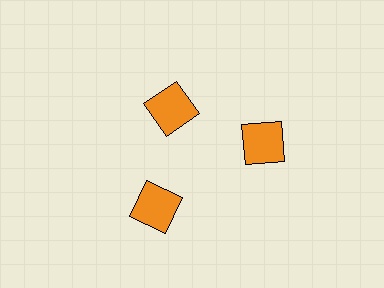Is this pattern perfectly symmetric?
No. The 3 orange squares are arranged in a ring, but one element near the 11 o'clock position is pulled inward toward the center, breaking the 3-fold rotational symmetry.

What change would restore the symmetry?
The symmetry would be restored by moving it outward, back onto the ring so that all 3 squares sit at equal angles and equal distance from the center.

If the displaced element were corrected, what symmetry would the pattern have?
It would have 3-fold rotational symmetry — the pattern would map onto itself every 120 degrees.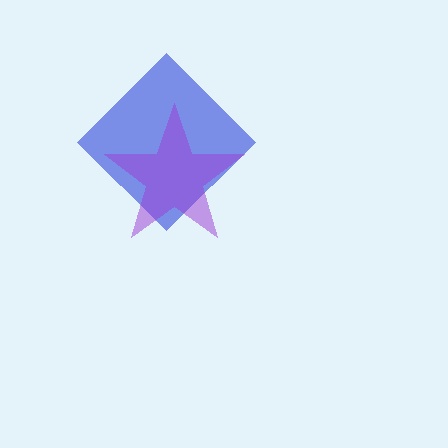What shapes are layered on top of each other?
The layered shapes are: a blue diamond, a purple star.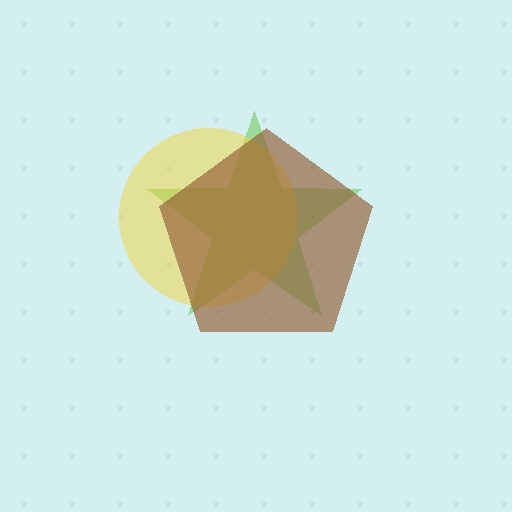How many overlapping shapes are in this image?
There are 3 overlapping shapes in the image.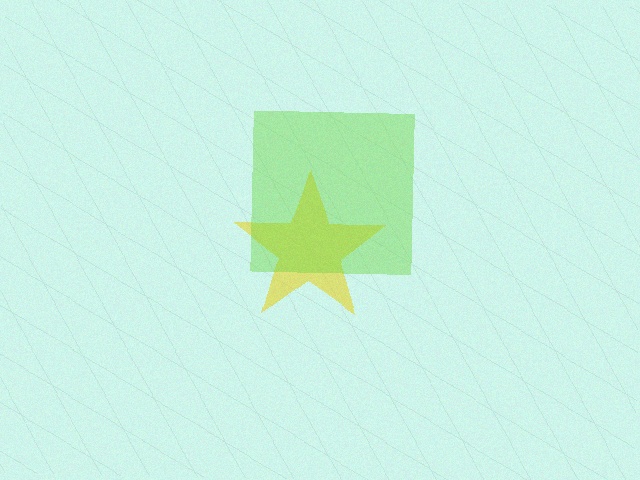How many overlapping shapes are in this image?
There are 2 overlapping shapes in the image.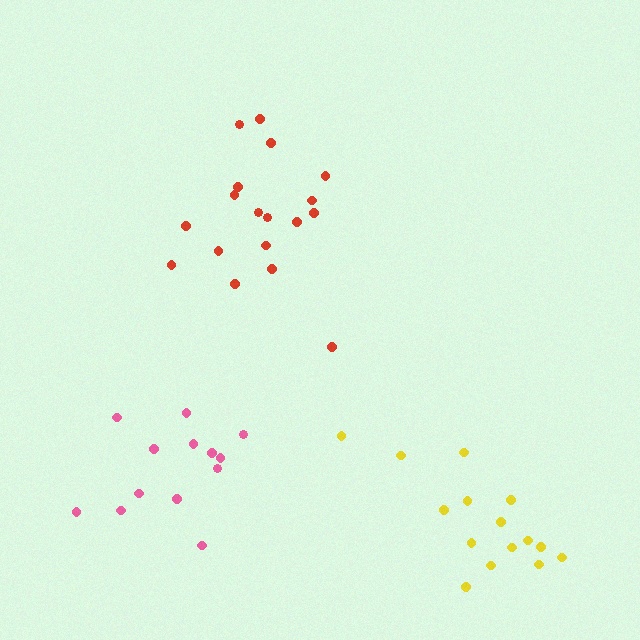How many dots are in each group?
Group 1: 13 dots, Group 2: 18 dots, Group 3: 15 dots (46 total).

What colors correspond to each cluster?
The clusters are colored: pink, red, yellow.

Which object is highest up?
The red cluster is topmost.